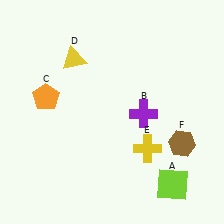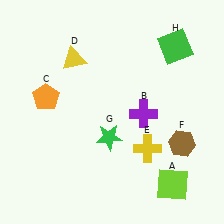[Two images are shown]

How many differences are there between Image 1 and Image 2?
There are 2 differences between the two images.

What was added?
A green star (G), a green square (H) were added in Image 2.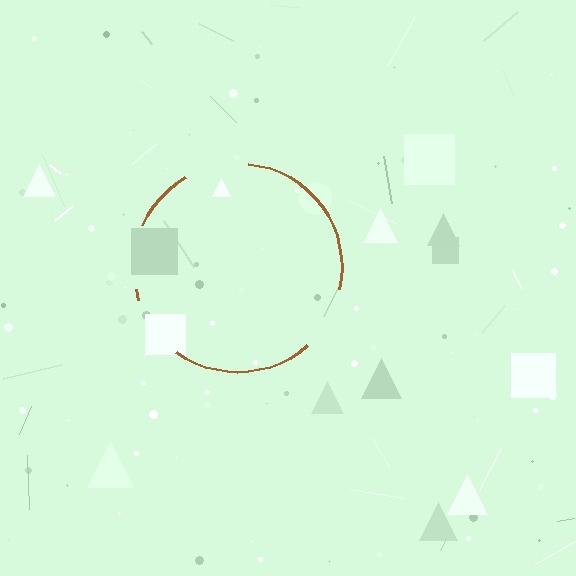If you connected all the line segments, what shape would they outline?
They would outline a circle.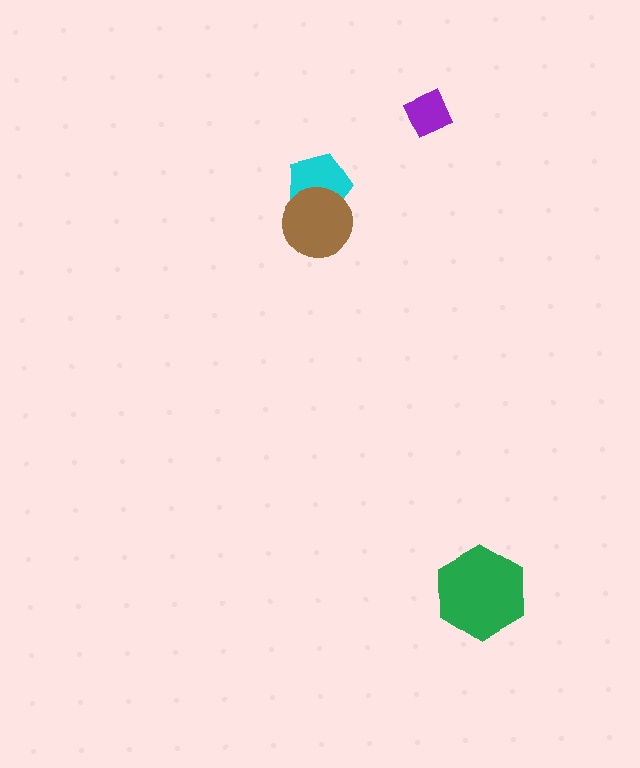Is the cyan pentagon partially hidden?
Yes, it is partially covered by another shape.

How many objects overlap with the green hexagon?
0 objects overlap with the green hexagon.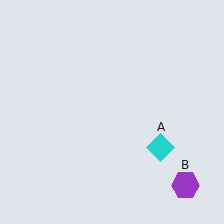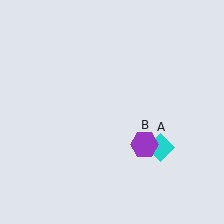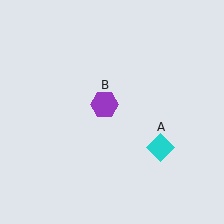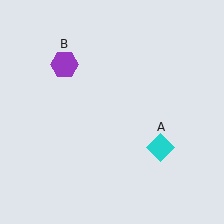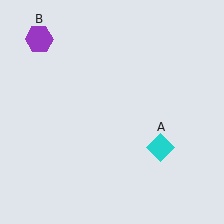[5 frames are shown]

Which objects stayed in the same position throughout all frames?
Cyan diamond (object A) remained stationary.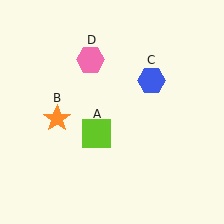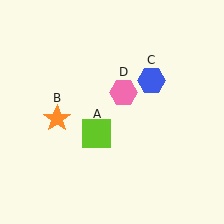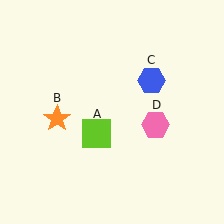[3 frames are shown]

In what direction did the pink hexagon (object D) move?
The pink hexagon (object D) moved down and to the right.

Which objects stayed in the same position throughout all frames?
Lime square (object A) and orange star (object B) and blue hexagon (object C) remained stationary.